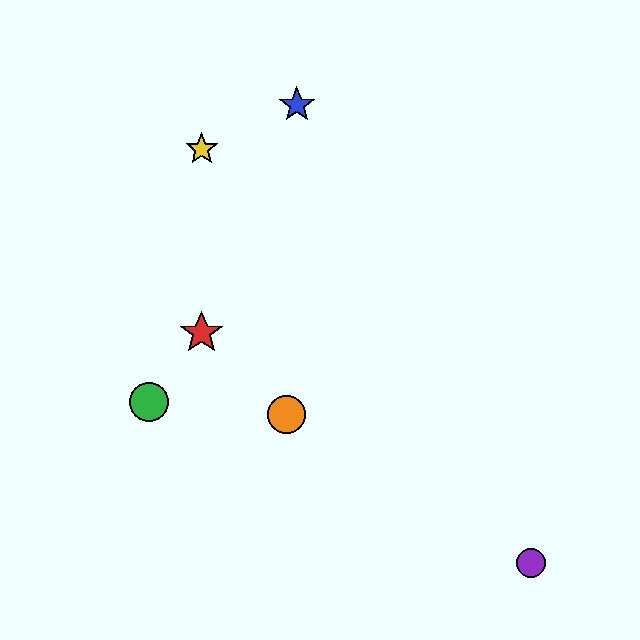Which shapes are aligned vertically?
The red star, the yellow star are aligned vertically.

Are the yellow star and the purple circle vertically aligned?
No, the yellow star is at x≈202 and the purple circle is at x≈531.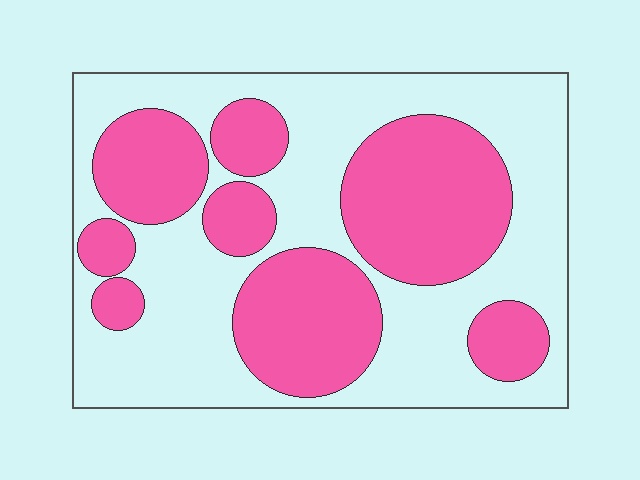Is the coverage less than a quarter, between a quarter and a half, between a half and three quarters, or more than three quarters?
Between a quarter and a half.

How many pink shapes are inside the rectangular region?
8.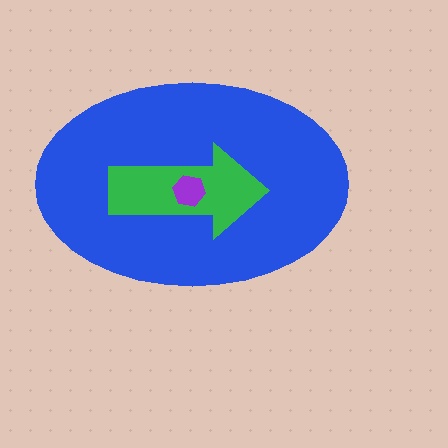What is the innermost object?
The purple hexagon.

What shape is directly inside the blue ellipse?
The green arrow.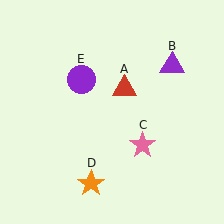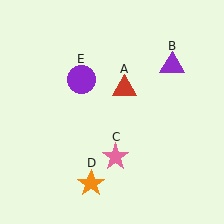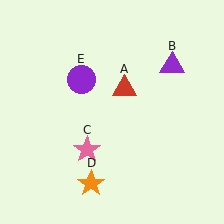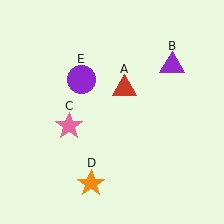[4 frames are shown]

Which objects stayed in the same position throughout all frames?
Red triangle (object A) and purple triangle (object B) and orange star (object D) and purple circle (object E) remained stationary.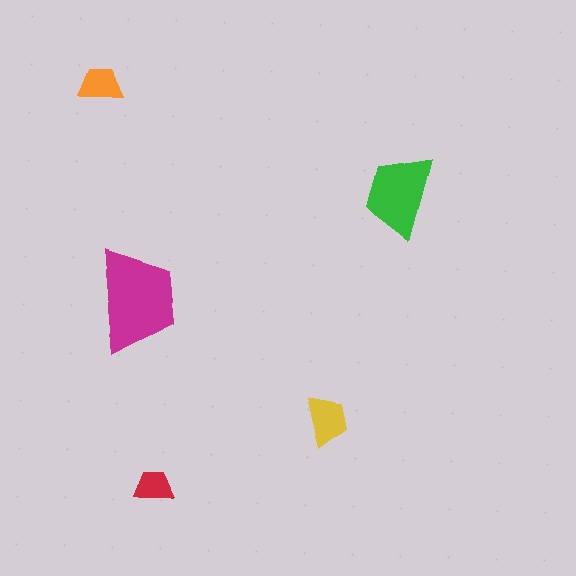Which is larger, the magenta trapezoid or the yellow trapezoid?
The magenta one.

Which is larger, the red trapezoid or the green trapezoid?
The green one.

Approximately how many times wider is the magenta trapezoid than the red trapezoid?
About 2.5 times wider.